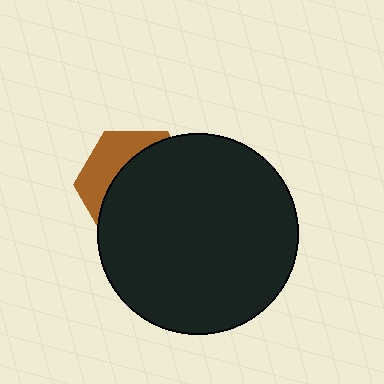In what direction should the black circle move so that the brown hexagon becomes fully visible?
The black circle should move toward the lower-right. That is the shortest direction to clear the overlap and leave the brown hexagon fully visible.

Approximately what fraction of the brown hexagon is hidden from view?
Roughly 68% of the brown hexagon is hidden behind the black circle.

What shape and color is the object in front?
The object in front is a black circle.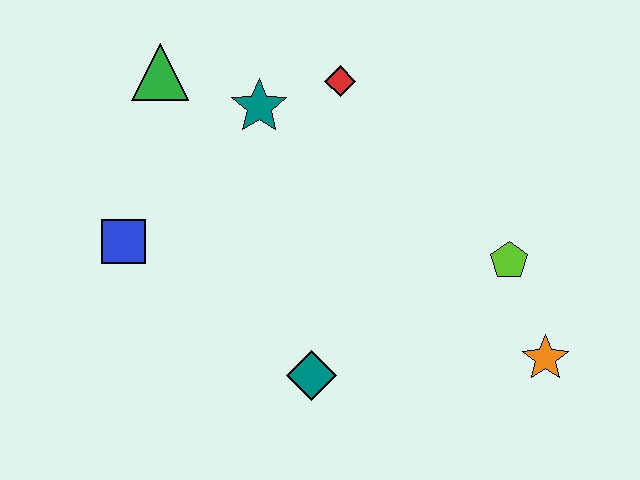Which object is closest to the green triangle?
The teal star is closest to the green triangle.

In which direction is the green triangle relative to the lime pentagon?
The green triangle is to the left of the lime pentagon.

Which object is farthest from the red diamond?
The orange star is farthest from the red diamond.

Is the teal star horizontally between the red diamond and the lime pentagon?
No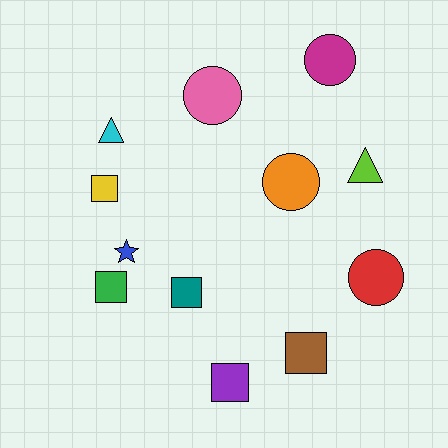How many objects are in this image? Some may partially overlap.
There are 12 objects.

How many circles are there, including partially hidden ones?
There are 4 circles.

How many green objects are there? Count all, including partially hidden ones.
There is 1 green object.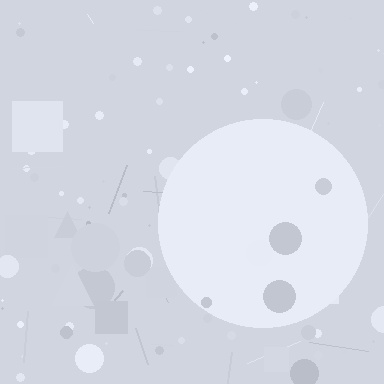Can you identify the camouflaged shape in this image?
The camouflaged shape is a circle.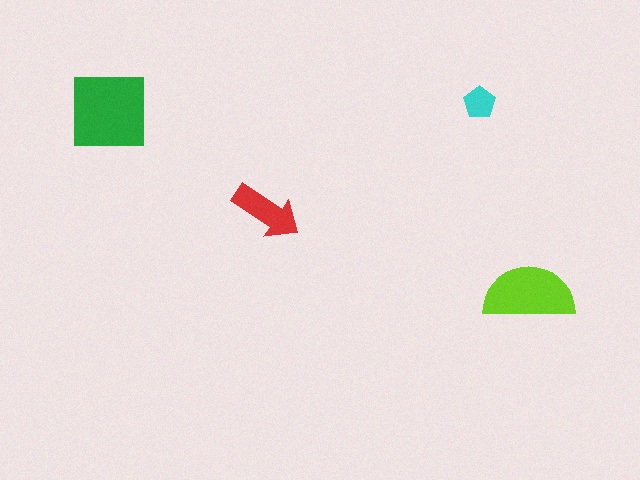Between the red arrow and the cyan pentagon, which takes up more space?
The red arrow.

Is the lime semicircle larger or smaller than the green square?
Smaller.